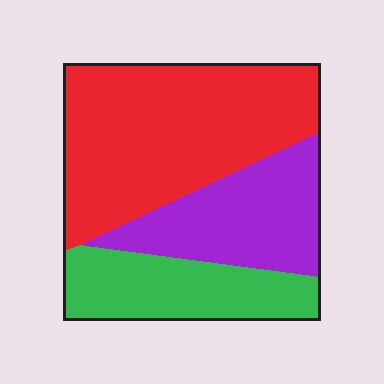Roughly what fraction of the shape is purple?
Purple takes up about one quarter (1/4) of the shape.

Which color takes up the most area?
Red, at roughly 50%.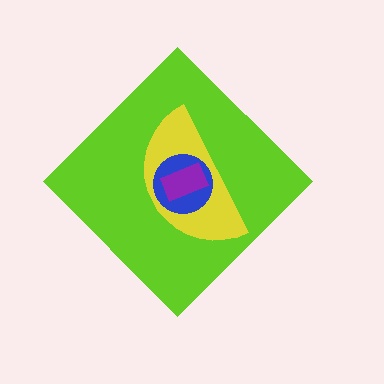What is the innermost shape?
The purple rectangle.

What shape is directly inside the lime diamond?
The yellow semicircle.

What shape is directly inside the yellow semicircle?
The blue circle.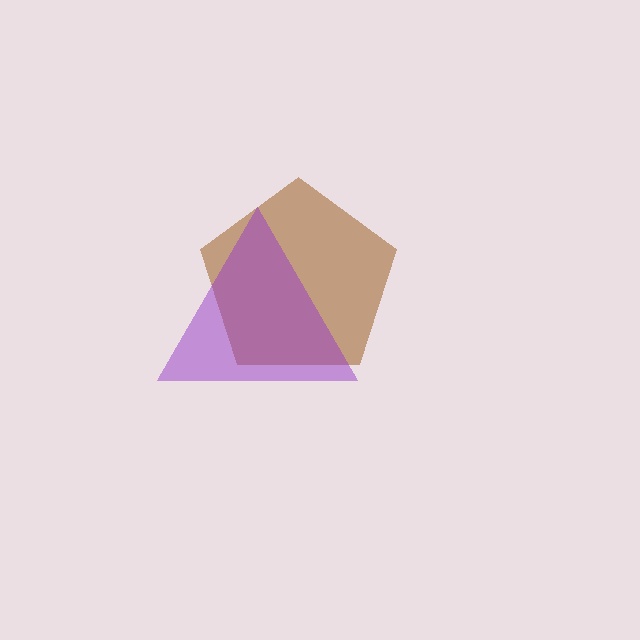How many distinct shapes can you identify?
There are 2 distinct shapes: a brown pentagon, a purple triangle.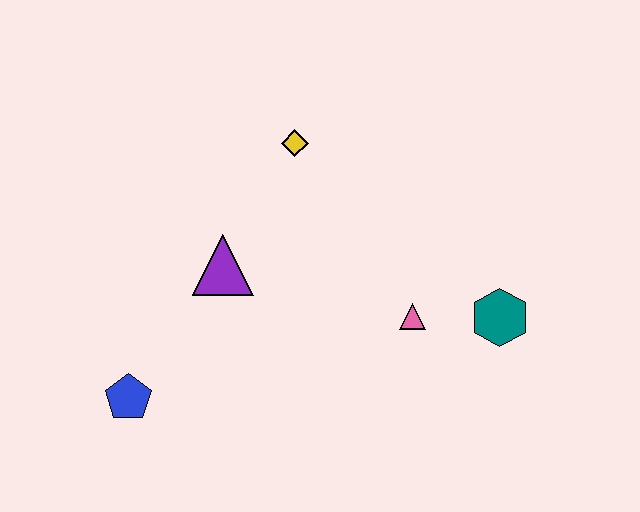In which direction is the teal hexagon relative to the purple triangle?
The teal hexagon is to the right of the purple triangle.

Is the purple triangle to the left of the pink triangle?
Yes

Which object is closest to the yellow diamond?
The purple triangle is closest to the yellow diamond.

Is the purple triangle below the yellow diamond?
Yes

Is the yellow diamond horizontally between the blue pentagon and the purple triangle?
No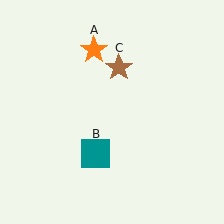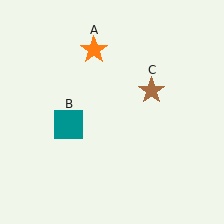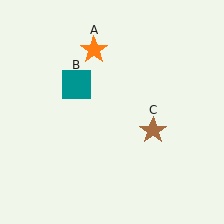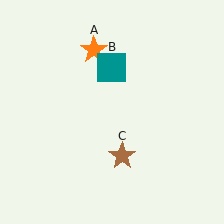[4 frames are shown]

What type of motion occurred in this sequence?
The teal square (object B), brown star (object C) rotated clockwise around the center of the scene.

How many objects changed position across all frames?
2 objects changed position: teal square (object B), brown star (object C).